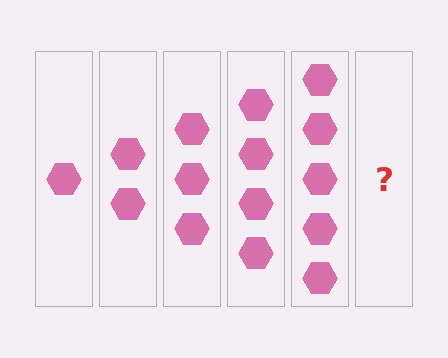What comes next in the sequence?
The next element should be 6 hexagons.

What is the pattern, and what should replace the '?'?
The pattern is that each step adds one more hexagon. The '?' should be 6 hexagons.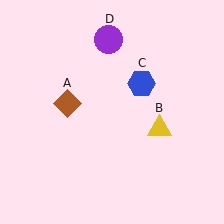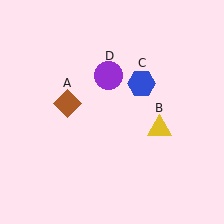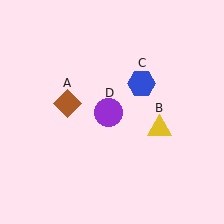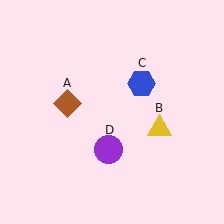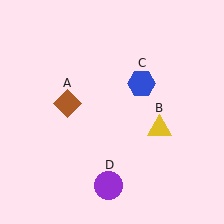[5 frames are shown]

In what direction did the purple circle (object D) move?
The purple circle (object D) moved down.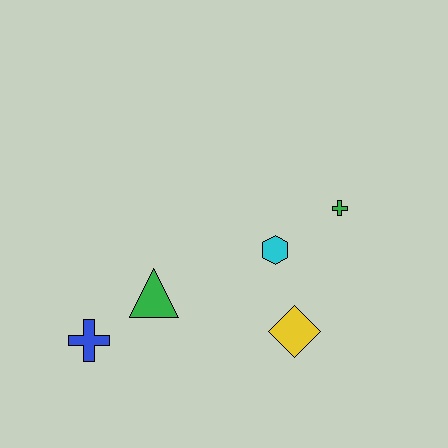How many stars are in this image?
There are no stars.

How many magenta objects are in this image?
There are no magenta objects.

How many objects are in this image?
There are 5 objects.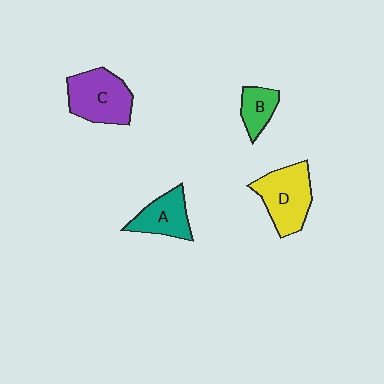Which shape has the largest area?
Shape C (purple).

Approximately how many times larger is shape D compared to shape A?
Approximately 1.4 times.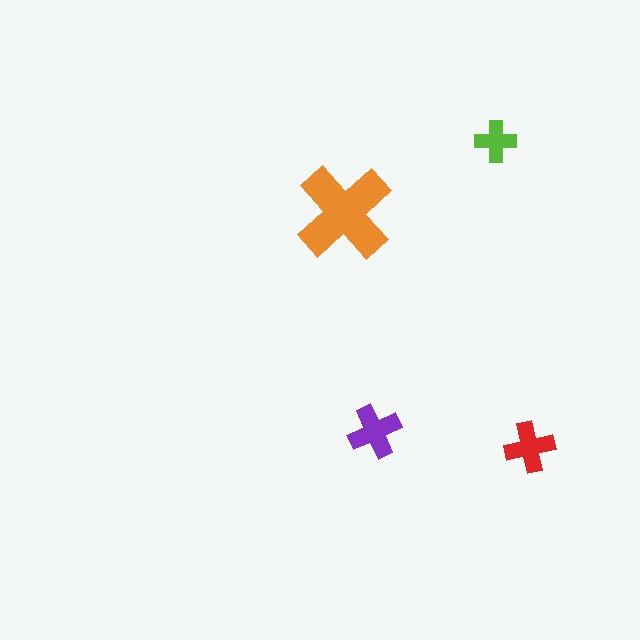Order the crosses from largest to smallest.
the orange one, the purple one, the red one, the lime one.